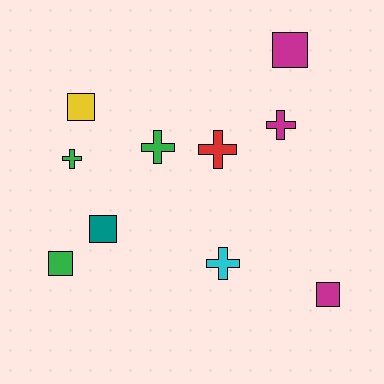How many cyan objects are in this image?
There is 1 cyan object.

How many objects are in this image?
There are 10 objects.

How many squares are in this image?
There are 5 squares.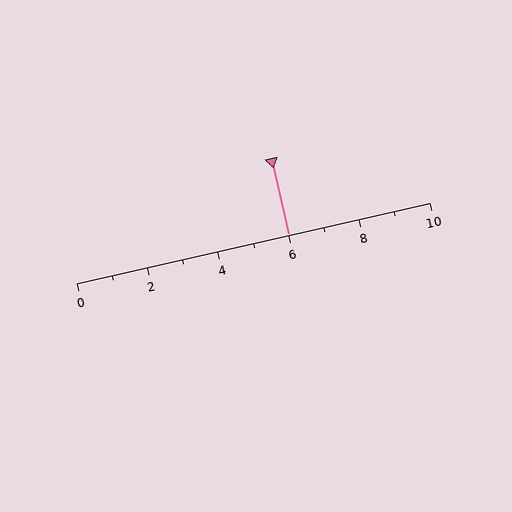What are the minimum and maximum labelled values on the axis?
The axis runs from 0 to 10.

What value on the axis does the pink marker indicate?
The marker indicates approximately 6.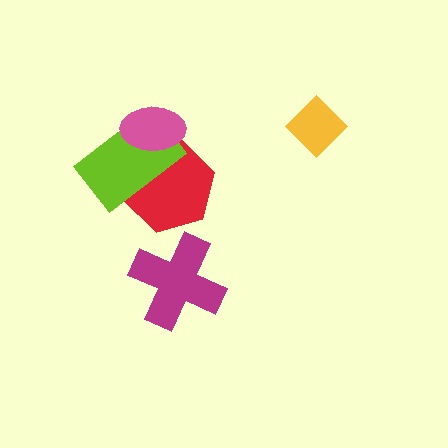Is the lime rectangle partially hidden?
Yes, it is partially covered by another shape.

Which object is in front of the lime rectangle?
The pink ellipse is in front of the lime rectangle.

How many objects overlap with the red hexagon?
2 objects overlap with the red hexagon.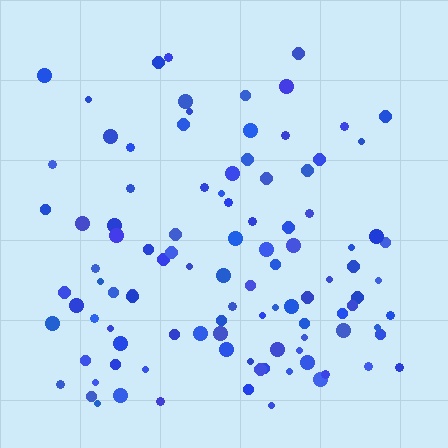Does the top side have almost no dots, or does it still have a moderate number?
Still a moderate number, just noticeably fewer than the bottom.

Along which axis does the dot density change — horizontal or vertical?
Vertical.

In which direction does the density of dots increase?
From top to bottom, with the bottom side densest.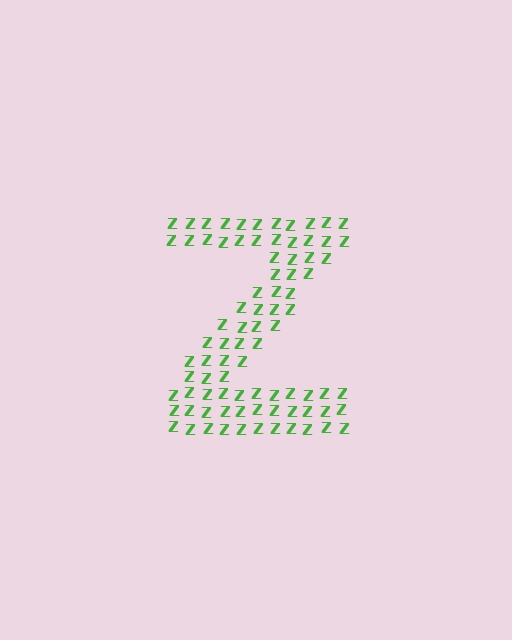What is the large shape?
The large shape is the letter Z.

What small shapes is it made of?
It is made of small letter Z's.